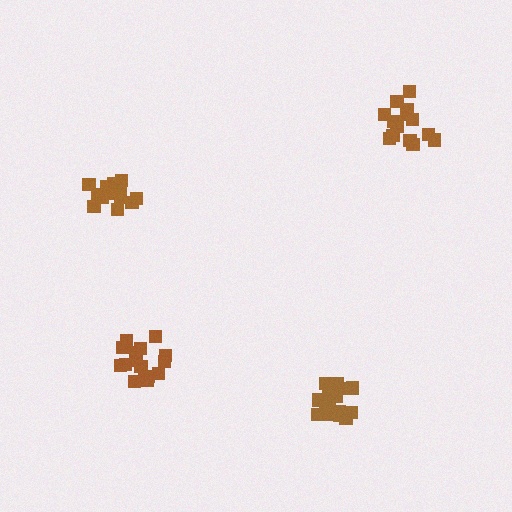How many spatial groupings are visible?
There are 4 spatial groupings.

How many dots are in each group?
Group 1: 14 dots, Group 2: 13 dots, Group 3: 16 dots, Group 4: 18 dots (61 total).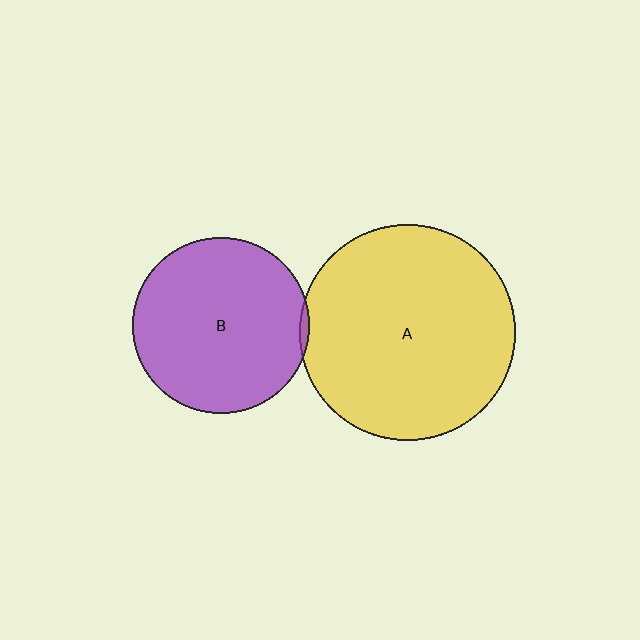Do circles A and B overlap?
Yes.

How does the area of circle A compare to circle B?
Approximately 1.5 times.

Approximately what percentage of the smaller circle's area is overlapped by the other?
Approximately 5%.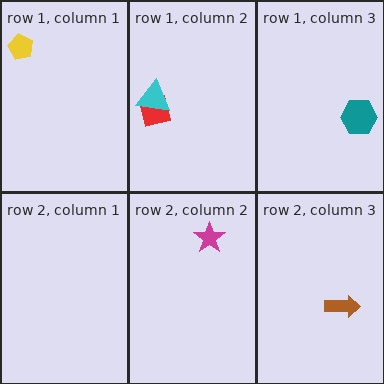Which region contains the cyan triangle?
The row 1, column 2 region.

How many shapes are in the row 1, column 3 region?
1.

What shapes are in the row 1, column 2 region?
The red square, the cyan triangle.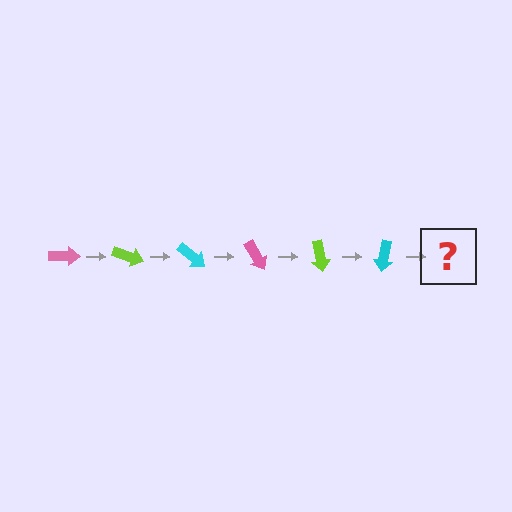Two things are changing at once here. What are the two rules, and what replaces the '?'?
The two rules are that it rotates 20 degrees each step and the color cycles through pink, lime, and cyan. The '?' should be a pink arrow, rotated 120 degrees from the start.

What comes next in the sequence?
The next element should be a pink arrow, rotated 120 degrees from the start.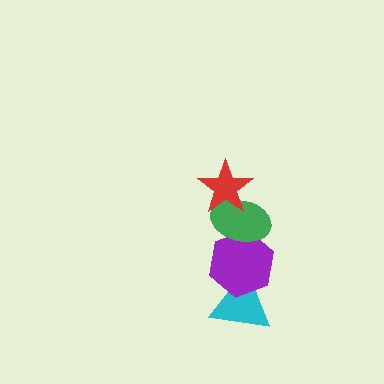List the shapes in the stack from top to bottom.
From top to bottom: the red star, the green ellipse, the purple hexagon, the cyan triangle.